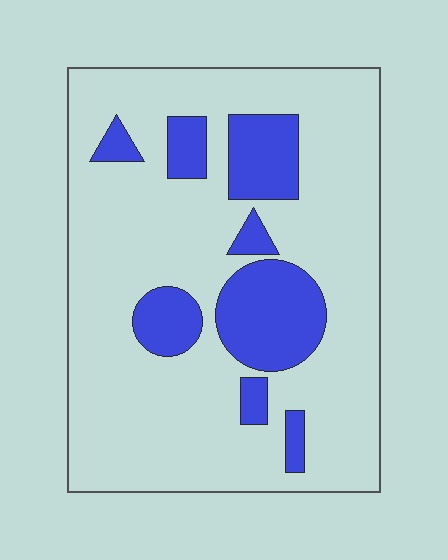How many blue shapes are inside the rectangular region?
8.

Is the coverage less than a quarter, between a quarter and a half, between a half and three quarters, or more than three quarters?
Less than a quarter.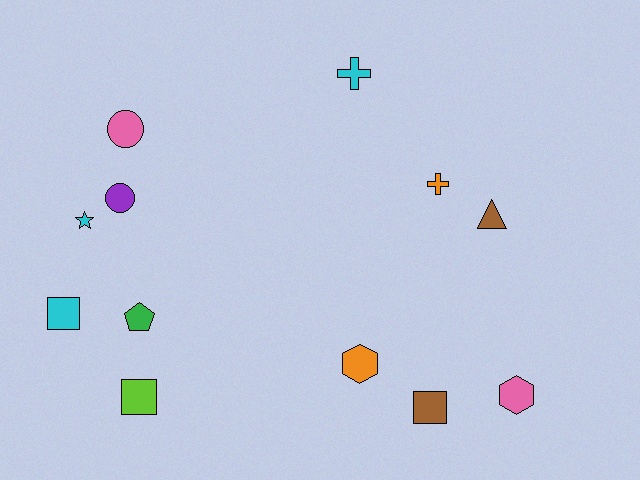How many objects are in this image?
There are 12 objects.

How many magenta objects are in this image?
There are no magenta objects.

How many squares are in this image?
There are 3 squares.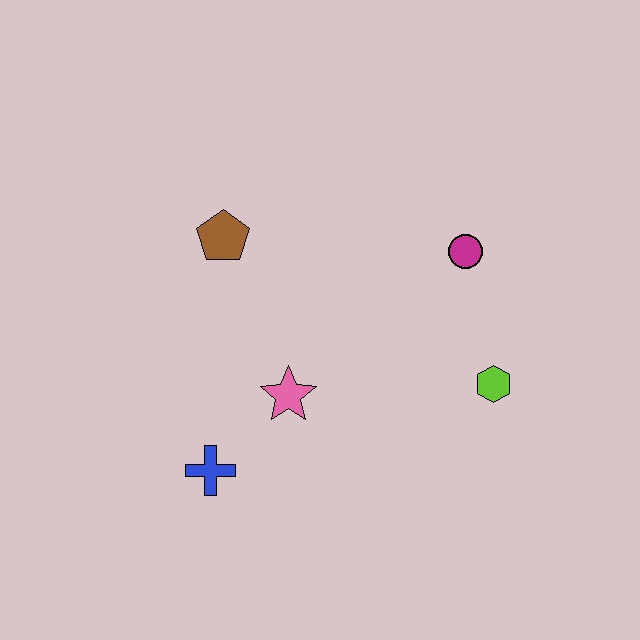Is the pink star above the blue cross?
Yes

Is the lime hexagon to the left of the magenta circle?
No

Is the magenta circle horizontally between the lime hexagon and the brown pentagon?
Yes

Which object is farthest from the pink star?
The magenta circle is farthest from the pink star.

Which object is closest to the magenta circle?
The lime hexagon is closest to the magenta circle.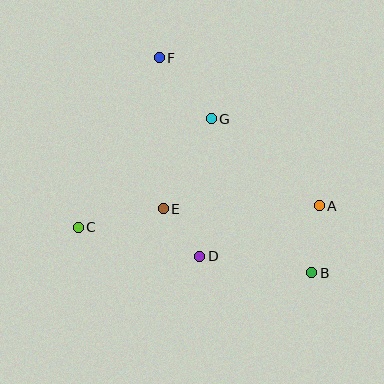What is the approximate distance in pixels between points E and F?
The distance between E and F is approximately 151 pixels.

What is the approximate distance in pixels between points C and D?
The distance between C and D is approximately 125 pixels.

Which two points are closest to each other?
Points D and E are closest to each other.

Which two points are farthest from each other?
Points B and F are farthest from each other.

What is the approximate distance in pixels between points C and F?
The distance between C and F is approximately 188 pixels.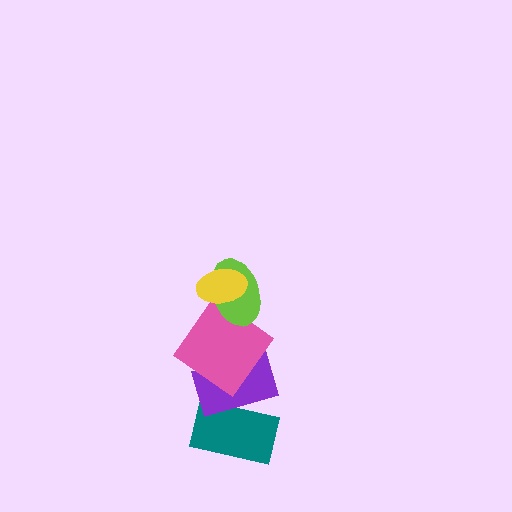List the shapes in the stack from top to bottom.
From top to bottom: the yellow ellipse, the lime ellipse, the pink diamond, the purple rectangle, the teal rectangle.